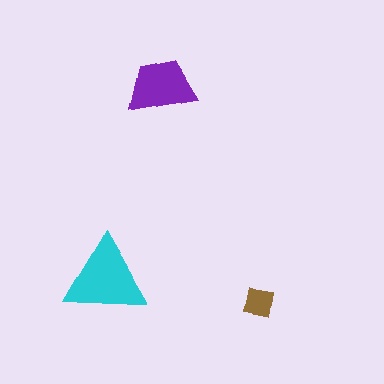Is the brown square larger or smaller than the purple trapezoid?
Smaller.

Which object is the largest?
The cyan triangle.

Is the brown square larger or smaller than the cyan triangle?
Smaller.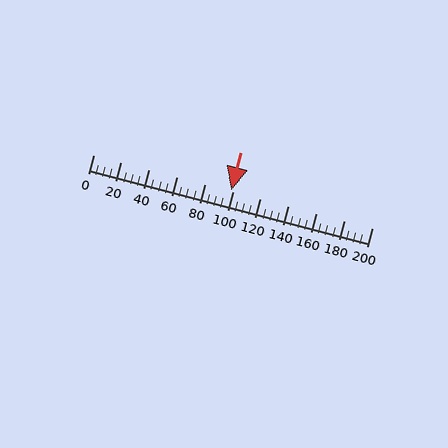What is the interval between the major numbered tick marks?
The major tick marks are spaced 20 units apart.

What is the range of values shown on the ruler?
The ruler shows values from 0 to 200.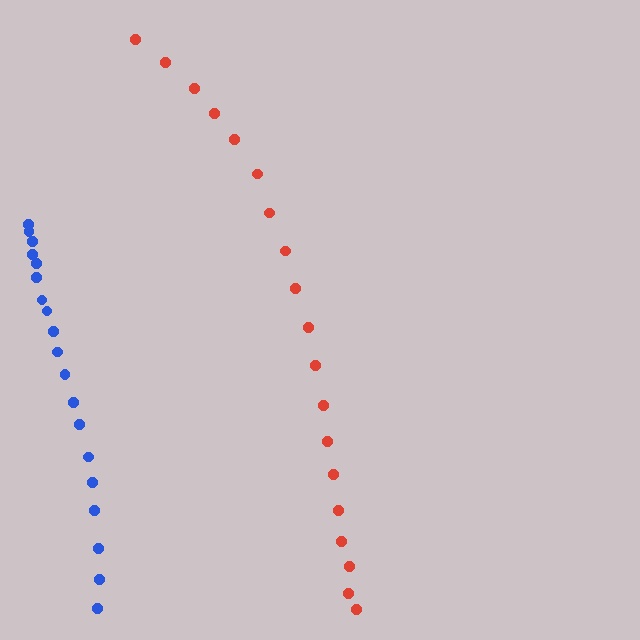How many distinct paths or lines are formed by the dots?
There are 2 distinct paths.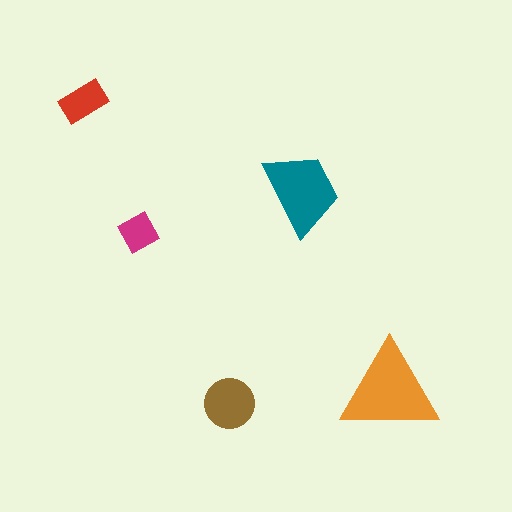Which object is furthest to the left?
The red rectangle is leftmost.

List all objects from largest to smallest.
The orange triangle, the teal trapezoid, the brown circle, the red rectangle, the magenta square.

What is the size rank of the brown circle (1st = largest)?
3rd.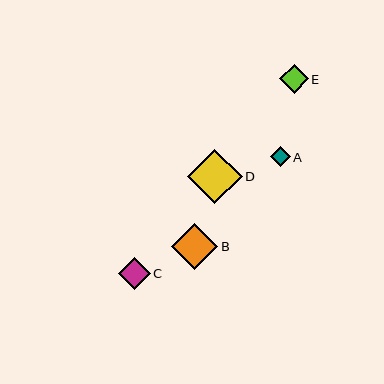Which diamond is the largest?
Diamond D is the largest with a size of approximately 55 pixels.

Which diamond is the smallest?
Diamond A is the smallest with a size of approximately 20 pixels.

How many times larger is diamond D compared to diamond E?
Diamond D is approximately 1.9 times the size of diamond E.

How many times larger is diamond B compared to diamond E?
Diamond B is approximately 1.6 times the size of diamond E.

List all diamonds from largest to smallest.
From largest to smallest: D, B, C, E, A.